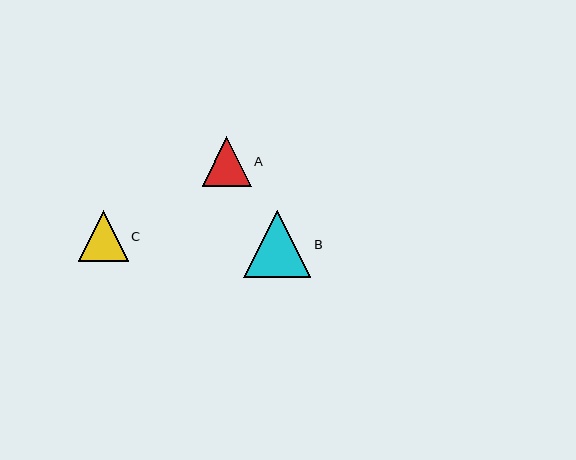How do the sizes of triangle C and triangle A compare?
Triangle C and triangle A are approximately the same size.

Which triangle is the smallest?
Triangle A is the smallest with a size of approximately 49 pixels.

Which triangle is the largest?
Triangle B is the largest with a size of approximately 67 pixels.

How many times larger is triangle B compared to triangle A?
Triangle B is approximately 1.4 times the size of triangle A.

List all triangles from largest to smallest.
From largest to smallest: B, C, A.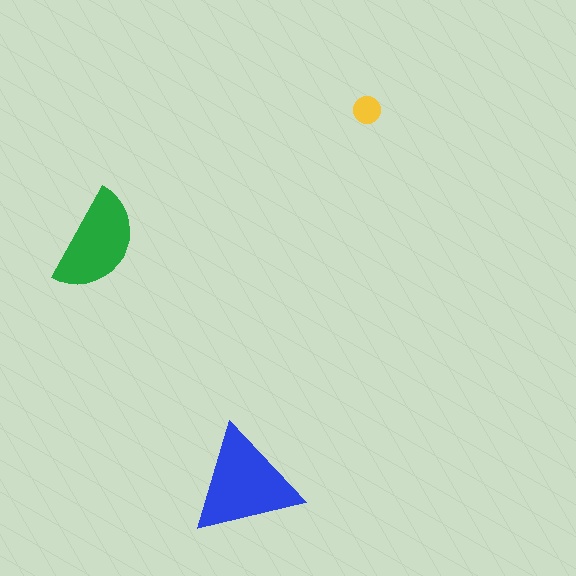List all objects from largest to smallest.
The blue triangle, the green semicircle, the yellow circle.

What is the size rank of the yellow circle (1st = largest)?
3rd.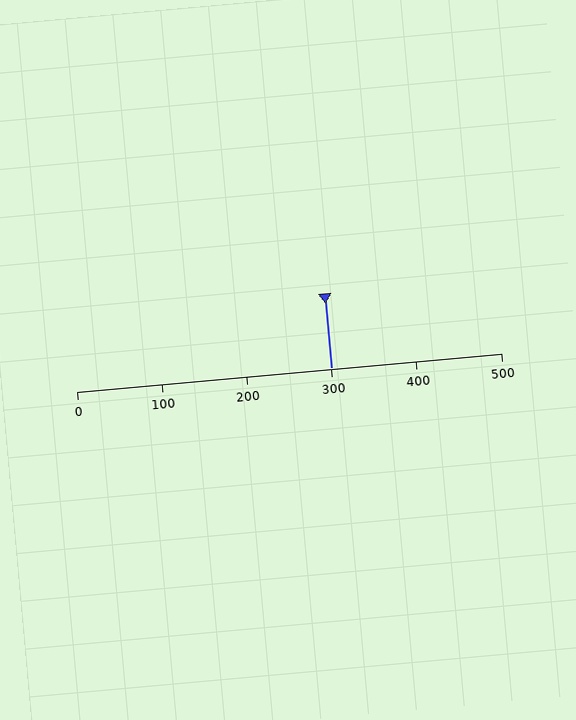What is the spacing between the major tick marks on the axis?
The major ticks are spaced 100 apart.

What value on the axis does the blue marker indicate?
The marker indicates approximately 300.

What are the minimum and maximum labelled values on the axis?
The axis runs from 0 to 500.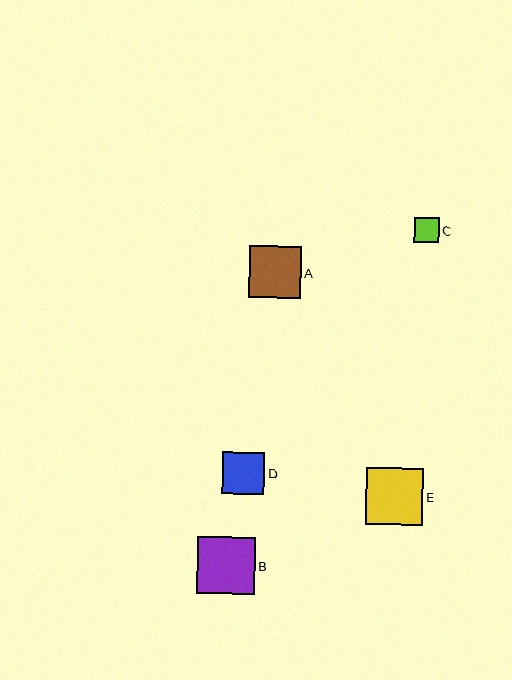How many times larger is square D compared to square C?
Square D is approximately 1.7 times the size of square C.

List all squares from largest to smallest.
From largest to smallest: B, E, A, D, C.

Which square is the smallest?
Square C is the smallest with a size of approximately 25 pixels.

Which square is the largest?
Square B is the largest with a size of approximately 57 pixels.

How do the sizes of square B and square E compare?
Square B and square E are approximately the same size.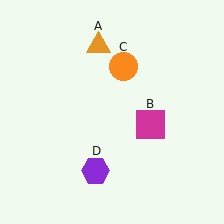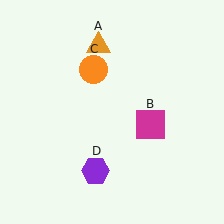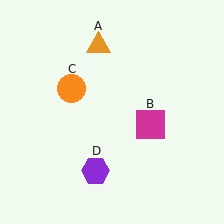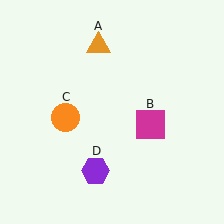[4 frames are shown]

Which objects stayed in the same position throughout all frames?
Orange triangle (object A) and magenta square (object B) and purple hexagon (object D) remained stationary.